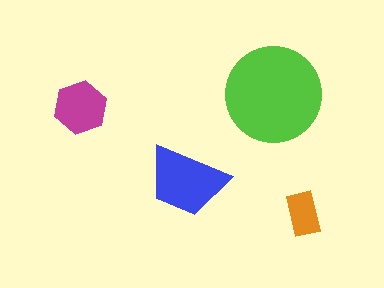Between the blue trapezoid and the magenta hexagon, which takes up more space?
The blue trapezoid.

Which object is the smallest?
The orange rectangle.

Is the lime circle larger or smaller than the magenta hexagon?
Larger.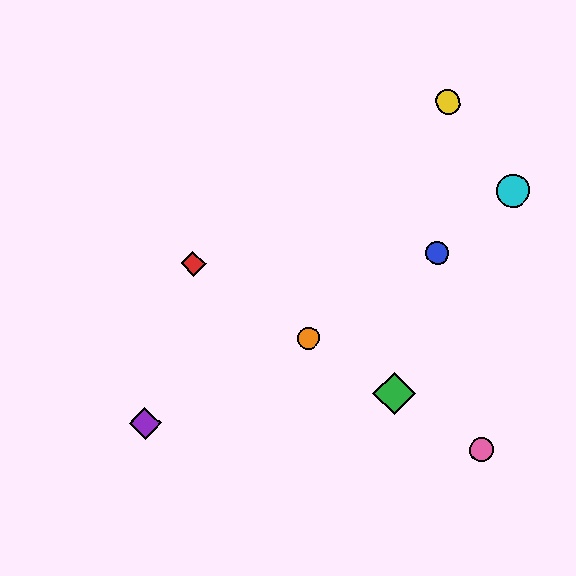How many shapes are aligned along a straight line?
4 shapes (the red diamond, the green diamond, the orange circle, the pink circle) are aligned along a straight line.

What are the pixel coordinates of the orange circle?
The orange circle is at (309, 338).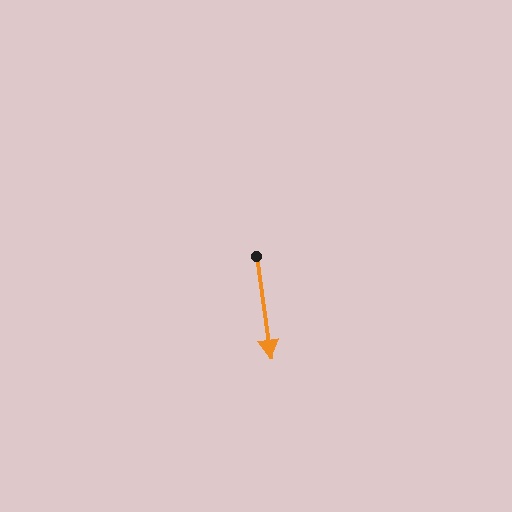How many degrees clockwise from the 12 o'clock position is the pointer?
Approximately 172 degrees.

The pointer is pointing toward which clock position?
Roughly 6 o'clock.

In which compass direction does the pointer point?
South.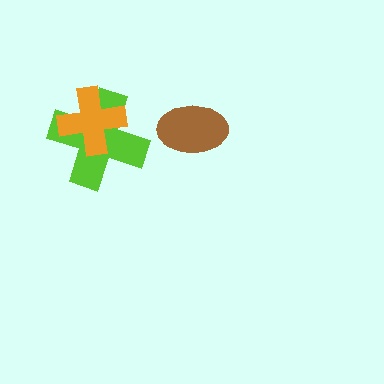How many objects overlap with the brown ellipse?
0 objects overlap with the brown ellipse.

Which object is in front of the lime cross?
The orange cross is in front of the lime cross.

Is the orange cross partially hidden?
No, no other shape covers it.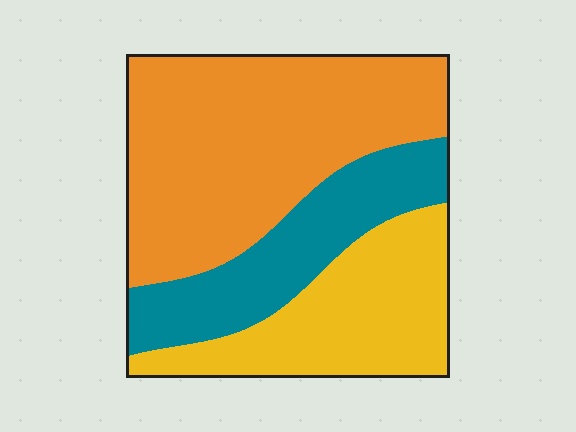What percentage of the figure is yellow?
Yellow covers about 30% of the figure.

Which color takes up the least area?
Teal, at roughly 25%.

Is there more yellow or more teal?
Yellow.